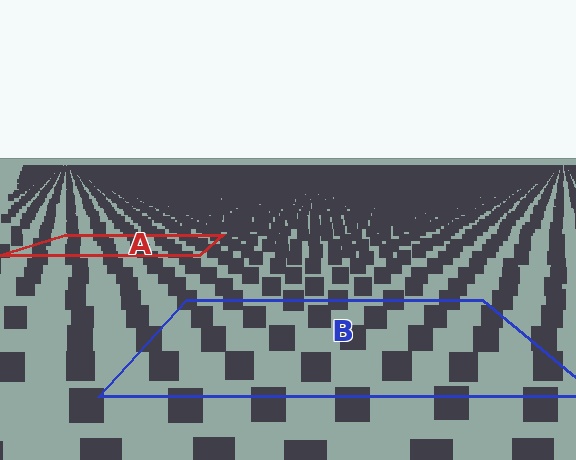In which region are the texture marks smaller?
The texture marks are smaller in region A, because it is farther away.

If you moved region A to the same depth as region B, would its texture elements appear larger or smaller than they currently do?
They would appear larger. At a closer depth, the same texture elements are projected at a bigger on-screen size.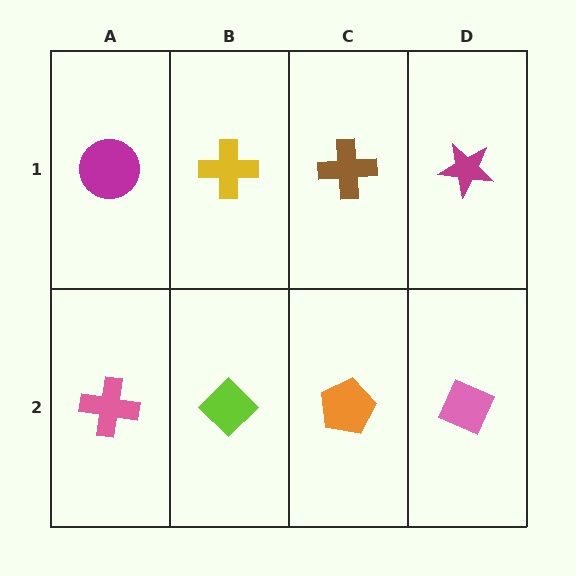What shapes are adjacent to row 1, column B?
A lime diamond (row 2, column B), a magenta circle (row 1, column A), a brown cross (row 1, column C).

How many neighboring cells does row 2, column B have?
3.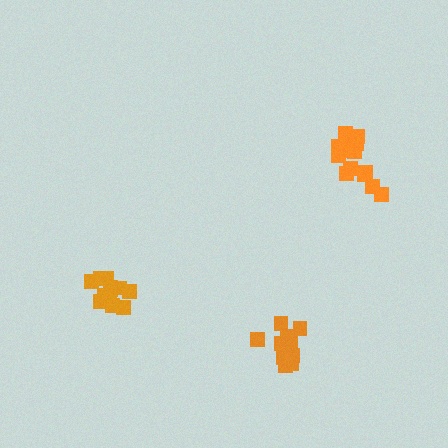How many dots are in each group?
Group 1: 10 dots, Group 2: 15 dots, Group 3: 12 dots (37 total).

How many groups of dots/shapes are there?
There are 3 groups.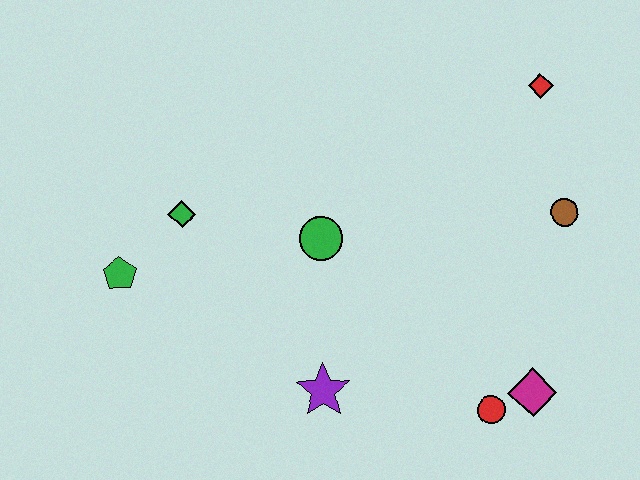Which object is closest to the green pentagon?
The green diamond is closest to the green pentagon.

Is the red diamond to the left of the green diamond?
No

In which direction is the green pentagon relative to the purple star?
The green pentagon is to the left of the purple star.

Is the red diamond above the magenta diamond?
Yes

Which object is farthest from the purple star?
The red diamond is farthest from the purple star.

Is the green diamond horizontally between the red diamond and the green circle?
No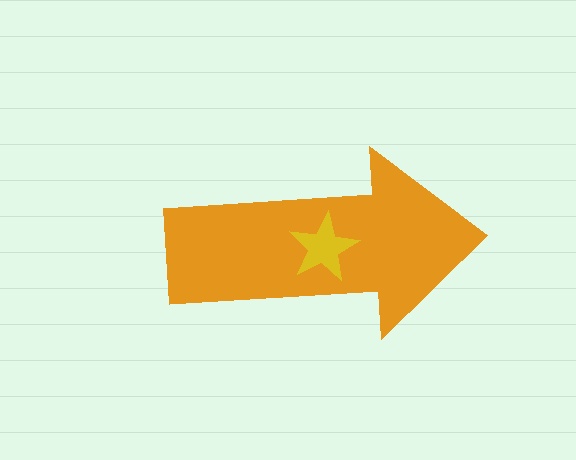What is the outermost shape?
The orange arrow.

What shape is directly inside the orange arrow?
The yellow star.